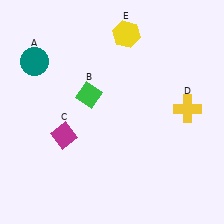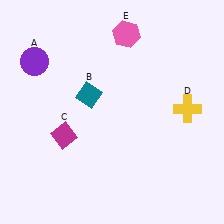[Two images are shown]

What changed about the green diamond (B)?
In Image 1, B is green. In Image 2, it changed to teal.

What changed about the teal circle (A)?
In Image 1, A is teal. In Image 2, it changed to purple.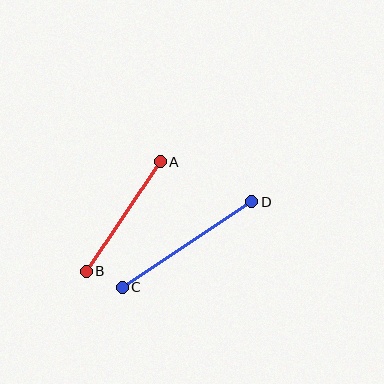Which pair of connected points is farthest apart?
Points C and D are farthest apart.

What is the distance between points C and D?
The distance is approximately 155 pixels.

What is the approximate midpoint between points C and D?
The midpoint is at approximately (187, 245) pixels.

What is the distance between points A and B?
The distance is approximately 132 pixels.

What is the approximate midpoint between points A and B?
The midpoint is at approximately (123, 217) pixels.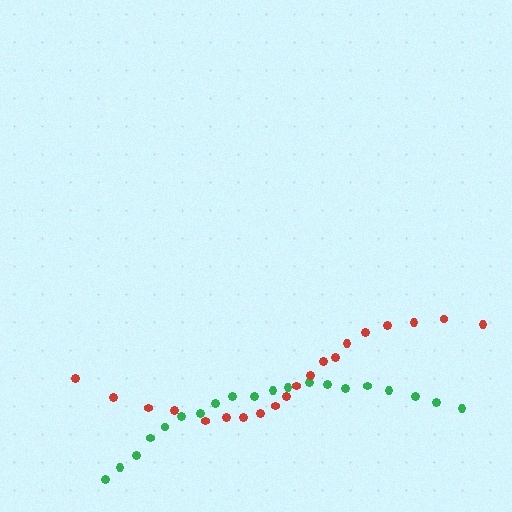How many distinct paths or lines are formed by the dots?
There are 2 distinct paths.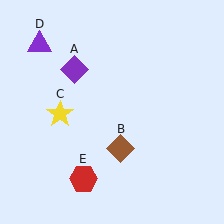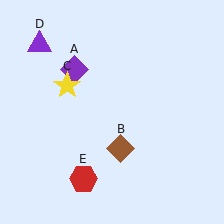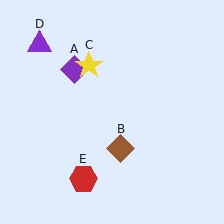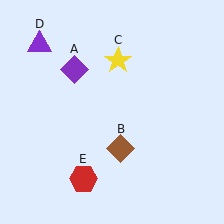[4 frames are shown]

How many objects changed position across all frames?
1 object changed position: yellow star (object C).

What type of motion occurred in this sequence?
The yellow star (object C) rotated clockwise around the center of the scene.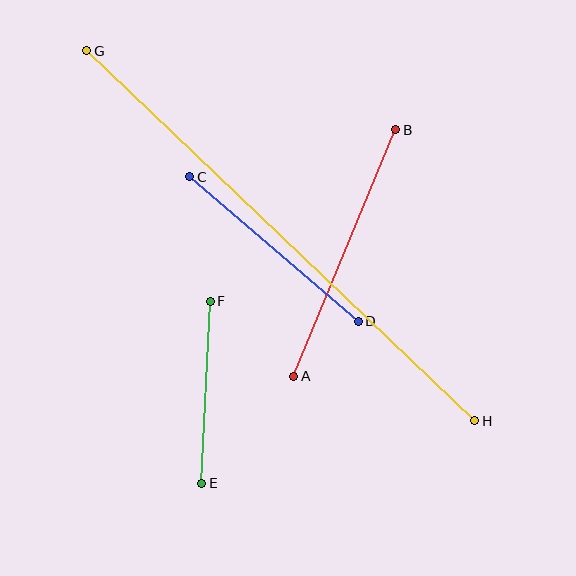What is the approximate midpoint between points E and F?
The midpoint is at approximately (206, 392) pixels.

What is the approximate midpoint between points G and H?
The midpoint is at approximately (281, 236) pixels.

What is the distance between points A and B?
The distance is approximately 267 pixels.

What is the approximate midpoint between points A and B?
The midpoint is at approximately (345, 253) pixels.